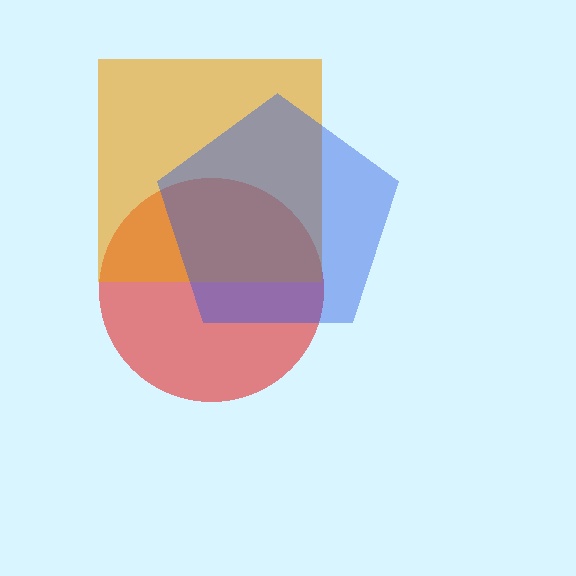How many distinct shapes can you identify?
There are 3 distinct shapes: a red circle, an orange square, a blue pentagon.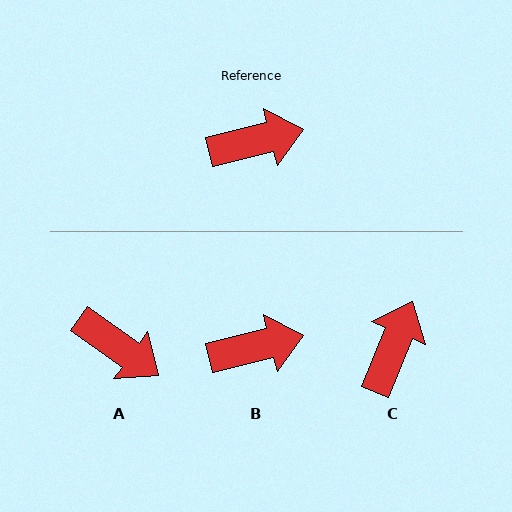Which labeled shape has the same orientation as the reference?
B.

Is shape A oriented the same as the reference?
No, it is off by about 49 degrees.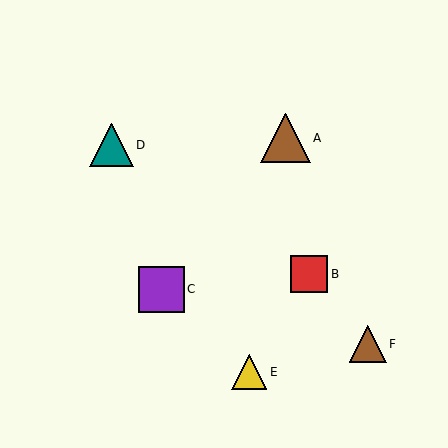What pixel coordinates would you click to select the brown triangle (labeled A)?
Click at (285, 138) to select the brown triangle A.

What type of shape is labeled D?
Shape D is a teal triangle.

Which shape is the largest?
The brown triangle (labeled A) is the largest.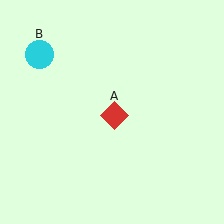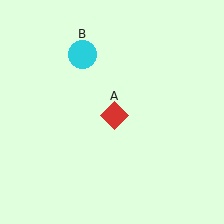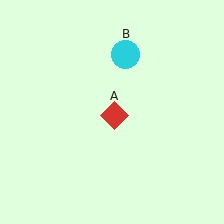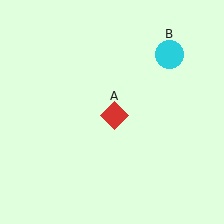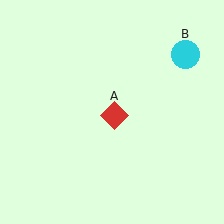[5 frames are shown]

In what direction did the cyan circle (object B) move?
The cyan circle (object B) moved right.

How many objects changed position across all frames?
1 object changed position: cyan circle (object B).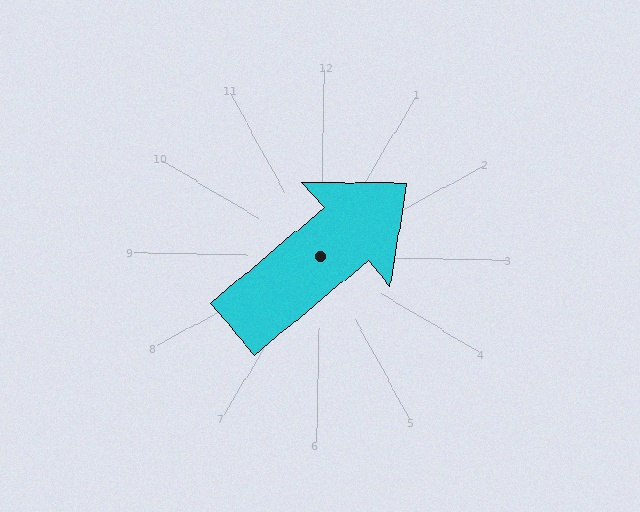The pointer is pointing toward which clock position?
Roughly 2 o'clock.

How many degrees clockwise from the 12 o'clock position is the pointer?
Approximately 49 degrees.